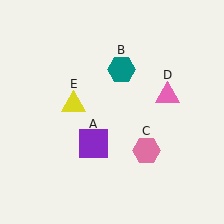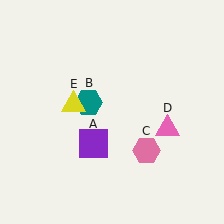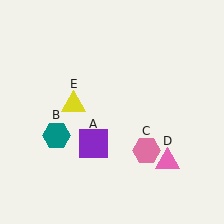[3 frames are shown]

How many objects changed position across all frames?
2 objects changed position: teal hexagon (object B), pink triangle (object D).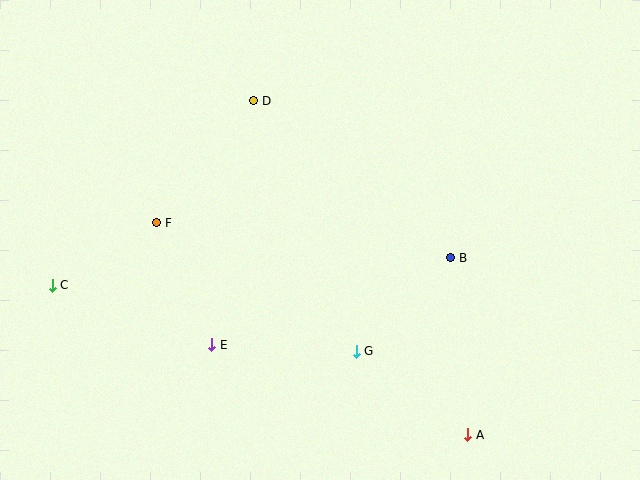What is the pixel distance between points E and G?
The distance between E and G is 145 pixels.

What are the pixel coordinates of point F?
Point F is at (157, 223).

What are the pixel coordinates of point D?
Point D is at (254, 101).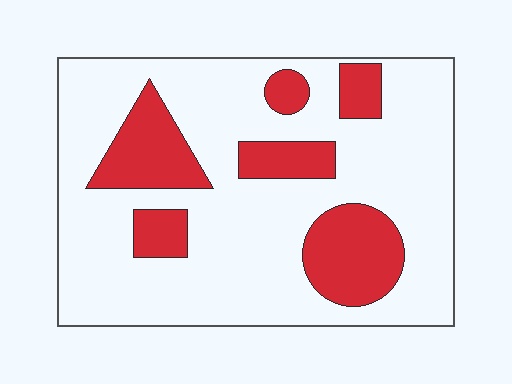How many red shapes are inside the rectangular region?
6.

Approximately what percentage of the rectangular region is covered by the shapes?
Approximately 25%.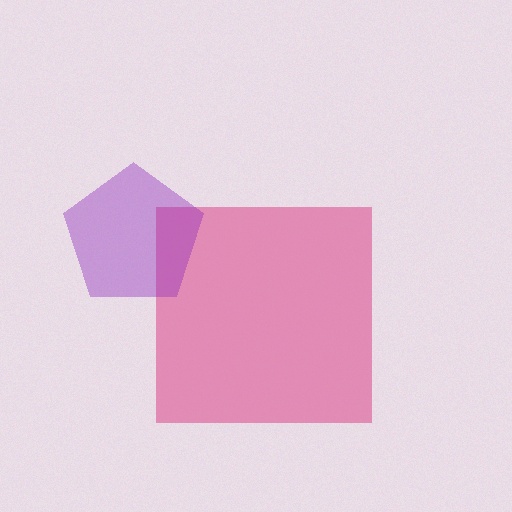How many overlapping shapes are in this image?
There are 2 overlapping shapes in the image.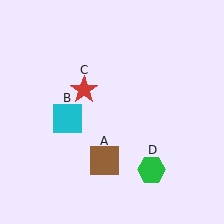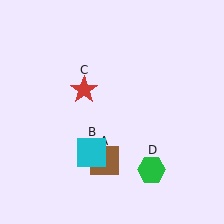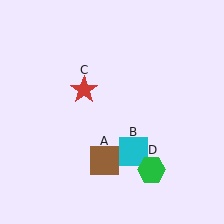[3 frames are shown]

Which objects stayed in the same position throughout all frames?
Brown square (object A) and red star (object C) and green hexagon (object D) remained stationary.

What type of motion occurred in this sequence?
The cyan square (object B) rotated counterclockwise around the center of the scene.